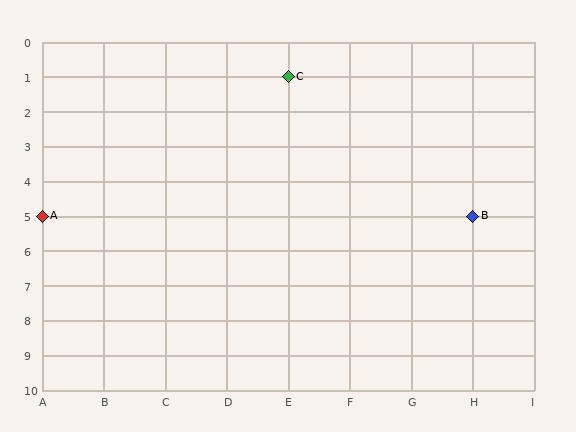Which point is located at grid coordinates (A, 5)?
Point A is at (A, 5).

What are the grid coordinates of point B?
Point B is at grid coordinates (H, 5).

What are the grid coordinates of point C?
Point C is at grid coordinates (E, 1).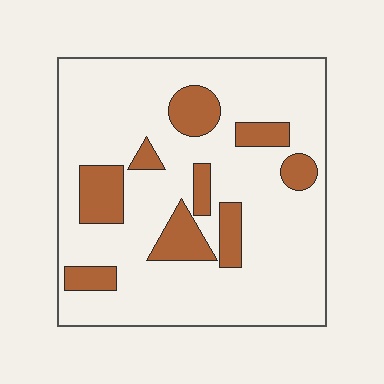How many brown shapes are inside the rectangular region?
9.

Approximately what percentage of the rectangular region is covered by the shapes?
Approximately 20%.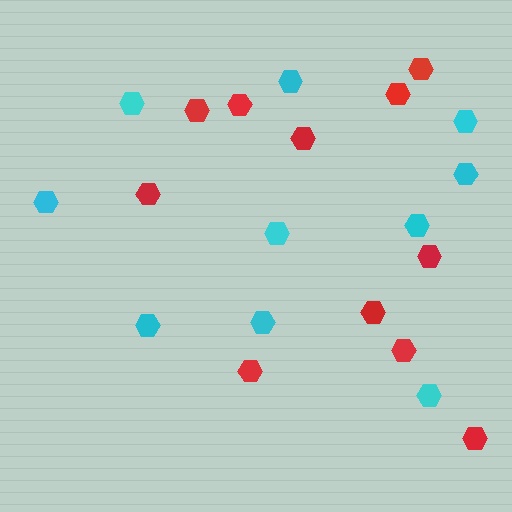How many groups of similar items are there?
There are 2 groups: one group of red hexagons (11) and one group of cyan hexagons (10).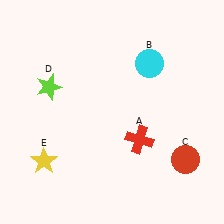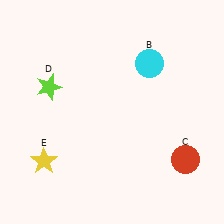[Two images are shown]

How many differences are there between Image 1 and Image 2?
There is 1 difference between the two images.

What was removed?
The red cross (A) was removed in Image 2.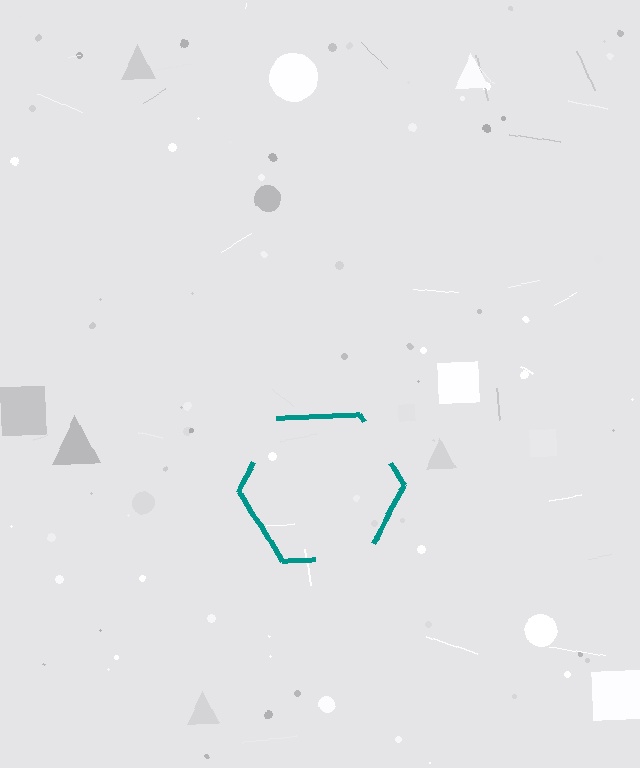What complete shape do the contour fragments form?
The contour fragments form a hexagon.